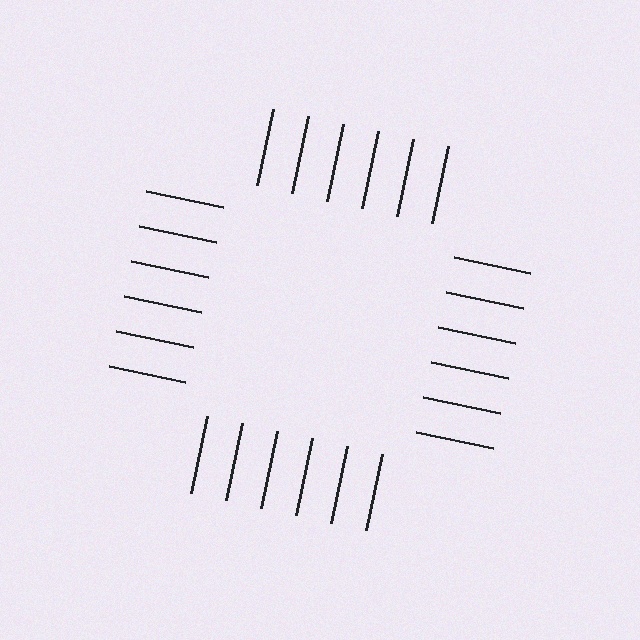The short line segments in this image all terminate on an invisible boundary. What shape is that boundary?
An illusory square — the line segments terminate on its edges but no continuous stroke is drawn.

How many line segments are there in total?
24 — 6 along each of the 4 edges.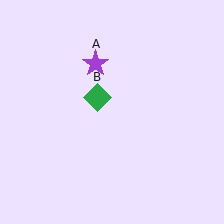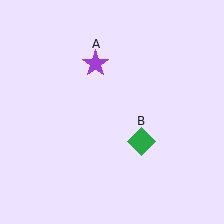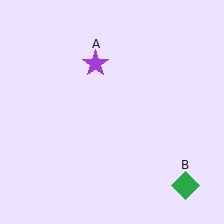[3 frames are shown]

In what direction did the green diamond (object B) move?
The green diamond (object B) moved down and to the right.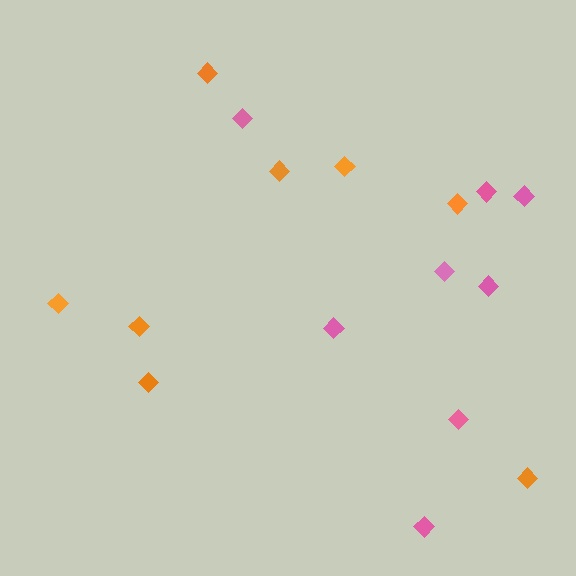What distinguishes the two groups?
There are 2 groups: one group of pink diamonds (8) and one group of orange diamonds (8).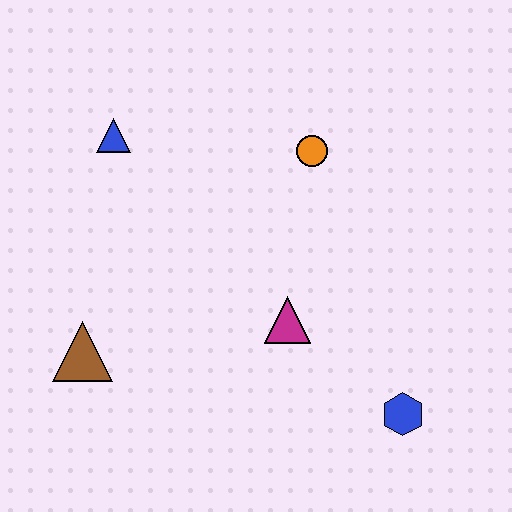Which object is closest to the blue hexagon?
The magenta triangle is closest to the blue hexagon.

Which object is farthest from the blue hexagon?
The blue triangle is farthest from the blue hexagon.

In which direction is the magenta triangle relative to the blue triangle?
The magenta triangle is below the blue triangle.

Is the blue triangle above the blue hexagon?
Yes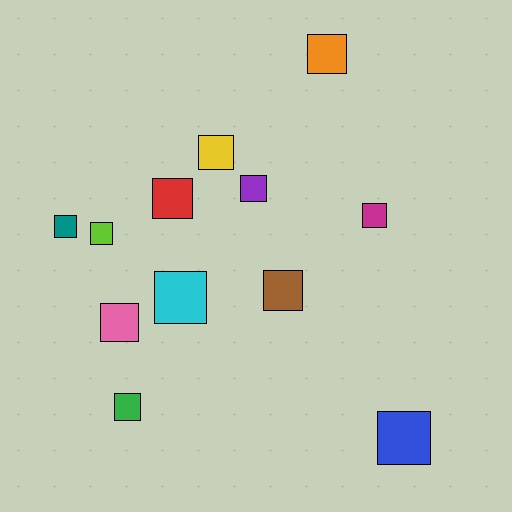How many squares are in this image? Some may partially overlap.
There are 12 squares.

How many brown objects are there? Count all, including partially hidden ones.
There is 1 brown object.